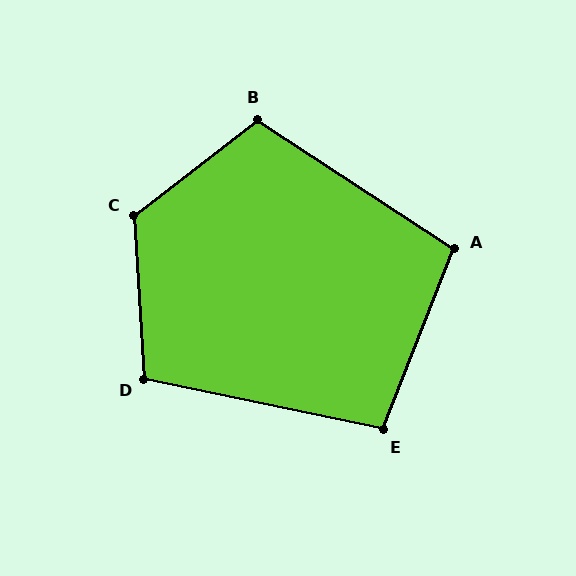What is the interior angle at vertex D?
Approximately 105 degrees (obtuse).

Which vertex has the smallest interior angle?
E, at approximately 99 degrees.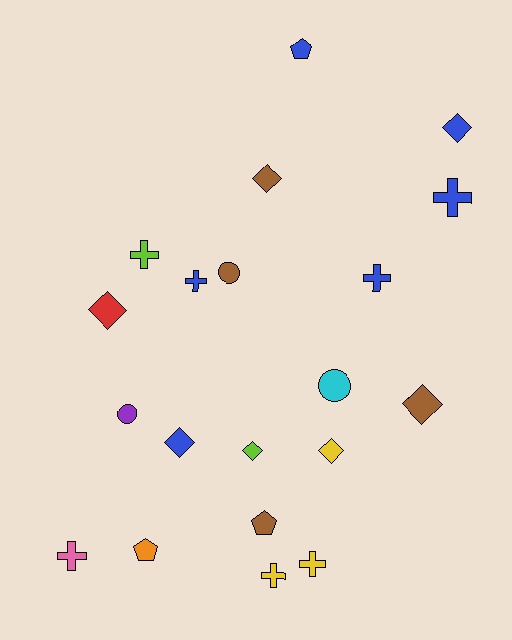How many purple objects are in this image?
There is 1 purple object.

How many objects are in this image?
There are 20 objects.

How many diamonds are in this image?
There are 7 diamonds.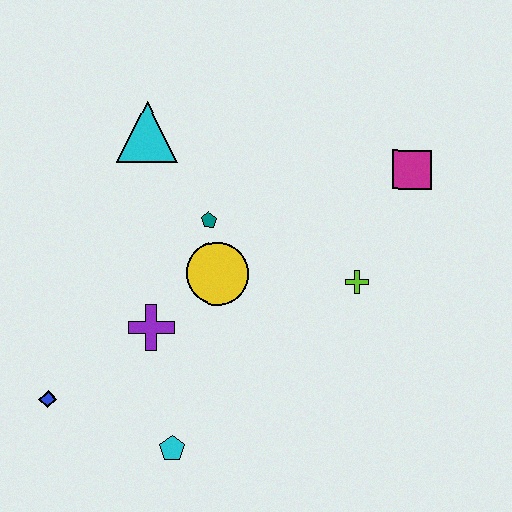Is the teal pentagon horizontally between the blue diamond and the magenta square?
Yes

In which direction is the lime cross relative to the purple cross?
The lime cross is to the right of the purple cross.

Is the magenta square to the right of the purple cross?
Yes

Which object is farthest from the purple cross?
The magenta square is farthest from the purple cross.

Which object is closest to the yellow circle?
The teal pentagon is closest to the yellow circle.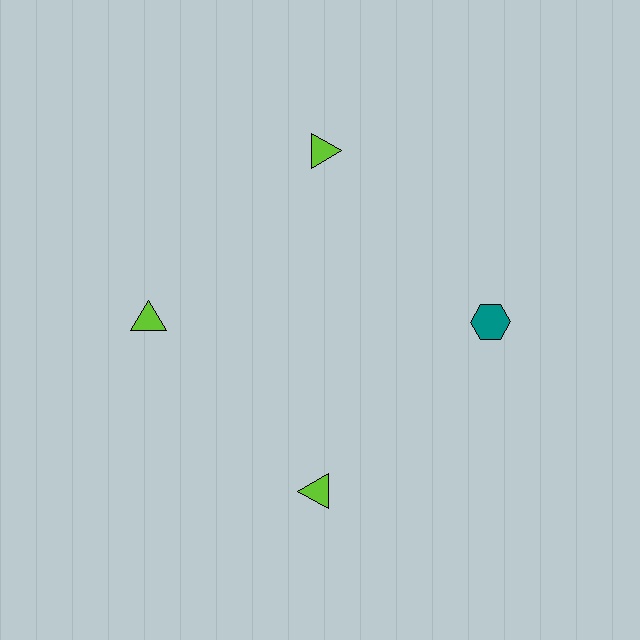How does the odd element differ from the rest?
It differs in both color (teal instead of lime) and shape (hexagon instead of triangle).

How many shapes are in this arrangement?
There are 4 shapes arranged in a ring pattern.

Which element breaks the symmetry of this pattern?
The teal hexagon at roughly the 3 o'clock position breaks the symmetry. All other shapes are lime triangles.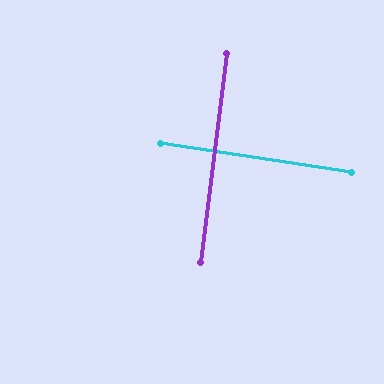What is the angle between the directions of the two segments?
Approximately 89 degrees.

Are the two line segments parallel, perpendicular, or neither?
Perpendicular — they meet at approximately 89°.